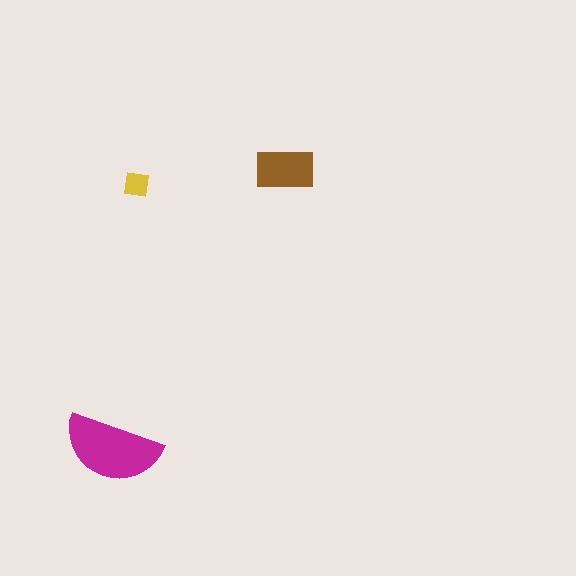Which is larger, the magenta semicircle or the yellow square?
The magenta semicircle.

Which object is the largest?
The magenta semicircle.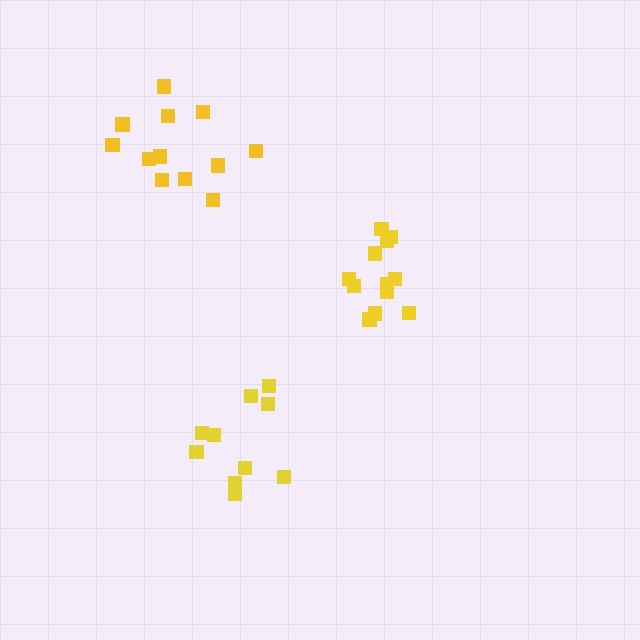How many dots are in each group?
Group 1: 12 dots, Group 2: 10 dots, Group 3: 13 dots (35 total).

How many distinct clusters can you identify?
There are 3 distinct clusters.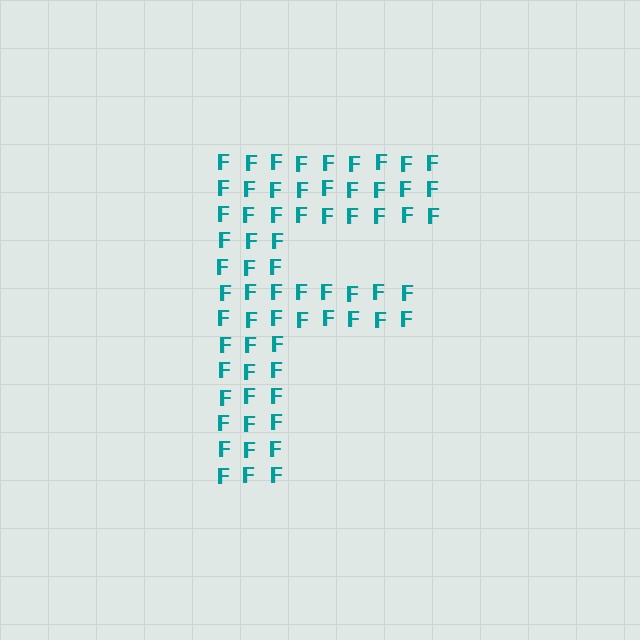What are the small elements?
The small elements are letter F's.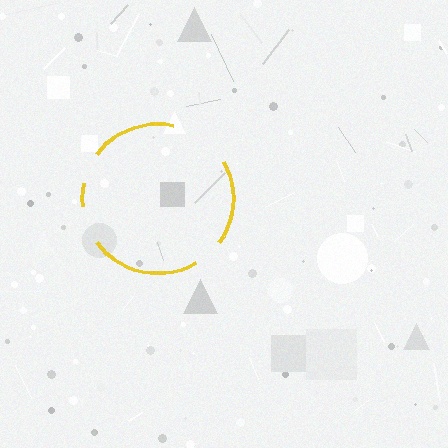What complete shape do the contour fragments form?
The contour fragments form a circle.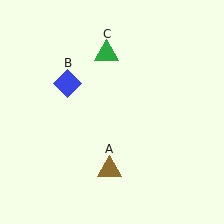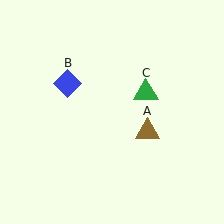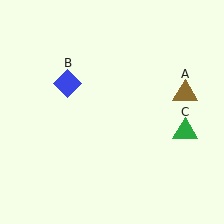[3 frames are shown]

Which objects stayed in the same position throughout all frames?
Blue diamond (object B) remained stationary.